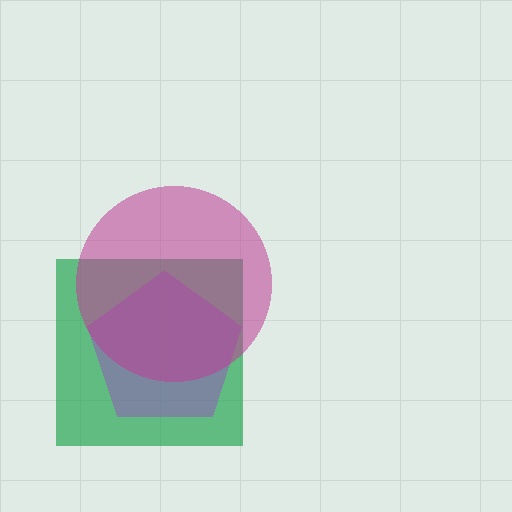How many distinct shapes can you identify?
There are 3 distinct shapes: a green square, a purple pentagon, a magenta circle.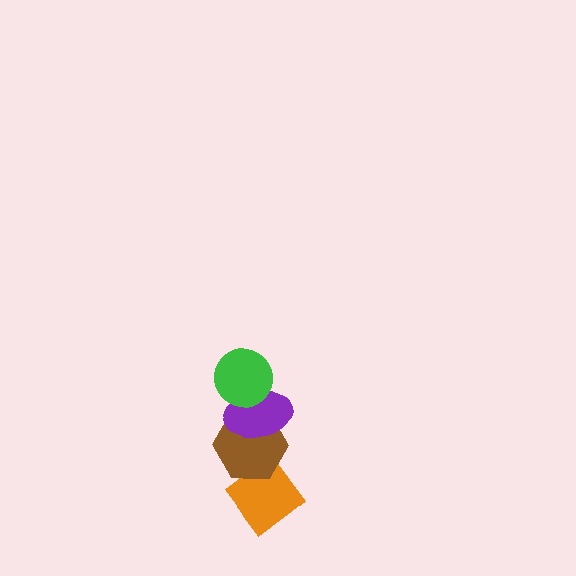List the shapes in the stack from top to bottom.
From top to bottom: the green circle, the purple ellipse, the brown hexagon, the orange diamond.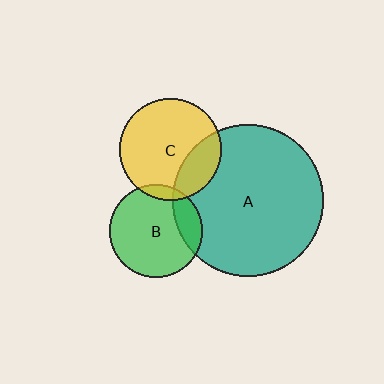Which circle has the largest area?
Circle A (teal).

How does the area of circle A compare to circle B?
Approximately 2.7 times.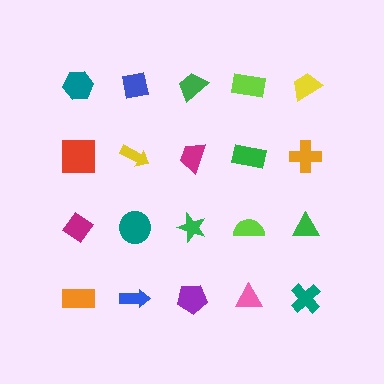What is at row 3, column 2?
A teal circle.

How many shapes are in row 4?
5 shapes.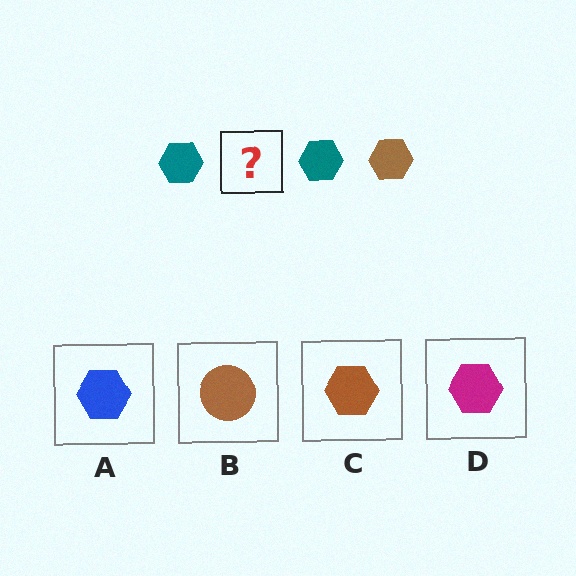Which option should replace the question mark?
Option C.